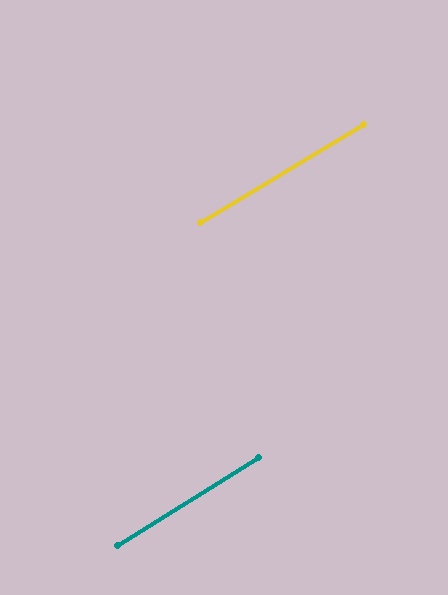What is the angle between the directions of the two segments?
Approximately 1 degree.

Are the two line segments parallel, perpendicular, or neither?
Parallel — their directions differ by only 0.6°.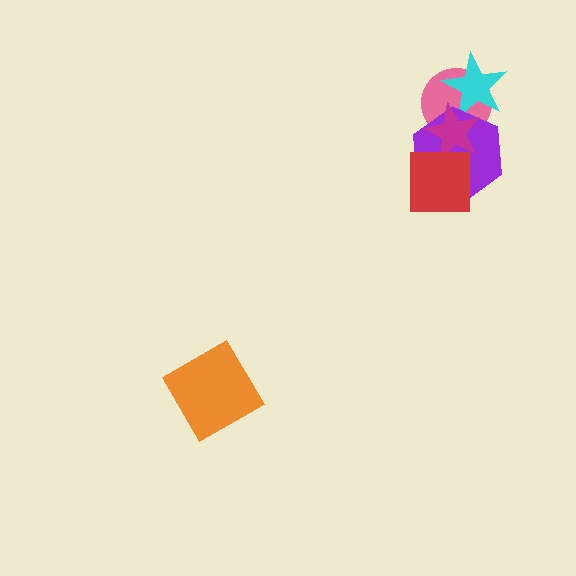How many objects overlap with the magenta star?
4 objects overlap with the magenta star.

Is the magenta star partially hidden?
Yes, it is partially covered by another shape.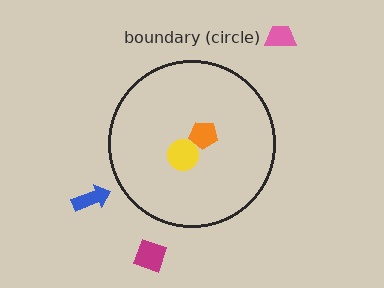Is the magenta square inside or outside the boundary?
Outside.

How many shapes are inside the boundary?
2 inside, 3 outside.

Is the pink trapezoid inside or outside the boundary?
Outside.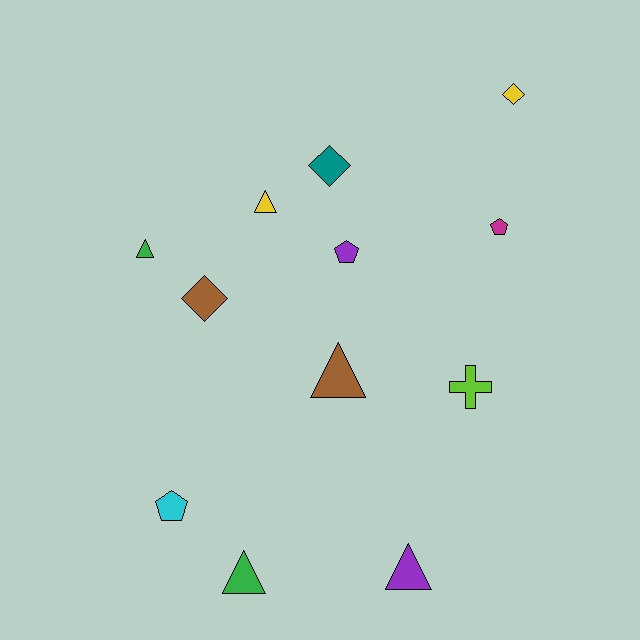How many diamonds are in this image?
There are 3 diamonds.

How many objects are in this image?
There are 12 objects.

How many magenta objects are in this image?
There is 1 magenta object.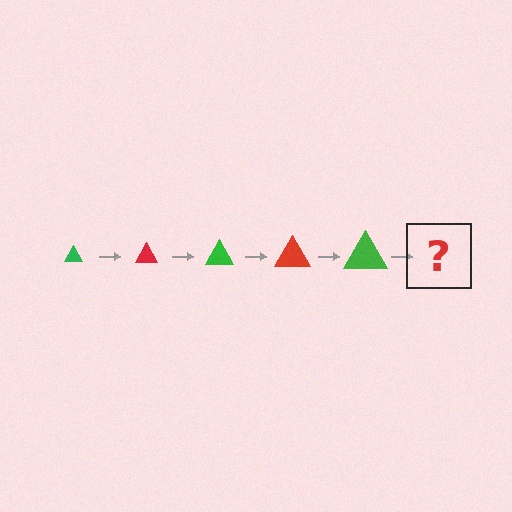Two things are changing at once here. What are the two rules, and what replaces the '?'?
The two rules are that the triangle grows larger each step and the color cycles through green and red. The '?' should be a red triangle, larger than the previous one.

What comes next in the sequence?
The next element should be a red triangle, larger than the previous one.